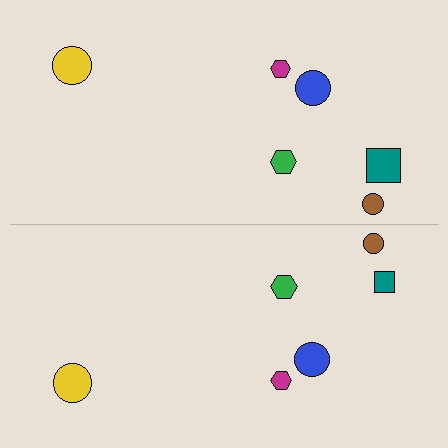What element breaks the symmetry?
The teal square on the bottom side has a different size than its mirror counterpart.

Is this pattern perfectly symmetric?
No, the pattern is not perfectly symmetric. The teal square on the bottom side has a different size than its mirror counterpart.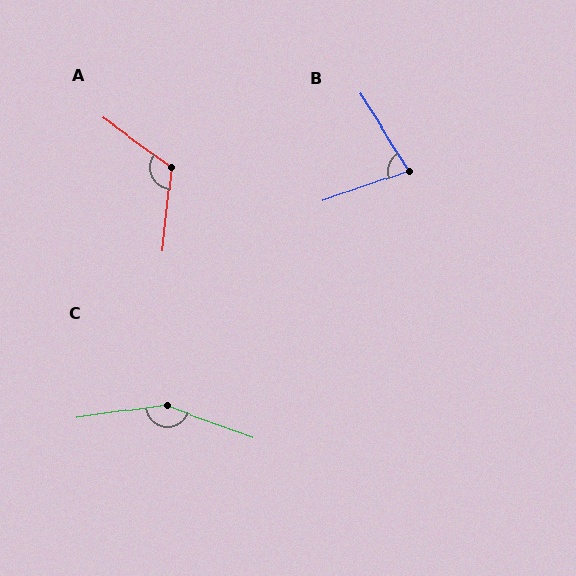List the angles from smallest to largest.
B (77°), A (120°), C (152°).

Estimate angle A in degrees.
Approximately 120 degrees.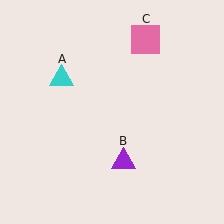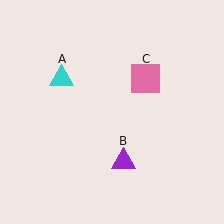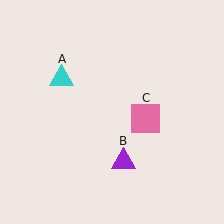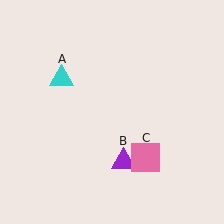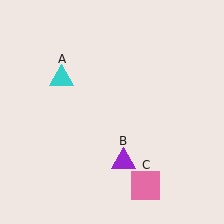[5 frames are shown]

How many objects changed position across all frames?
1 object changed position: pink square (object C).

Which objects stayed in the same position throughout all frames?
Cyan triangle (object A) and purple triangle (object B) remained stationary.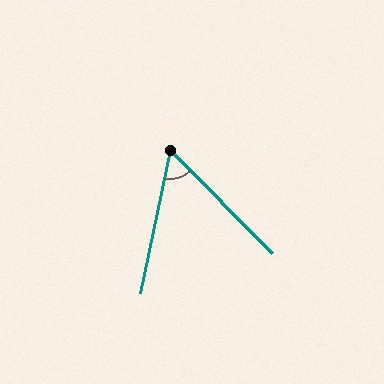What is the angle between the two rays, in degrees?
Approximately 56 degrees.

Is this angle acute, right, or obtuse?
It is acute.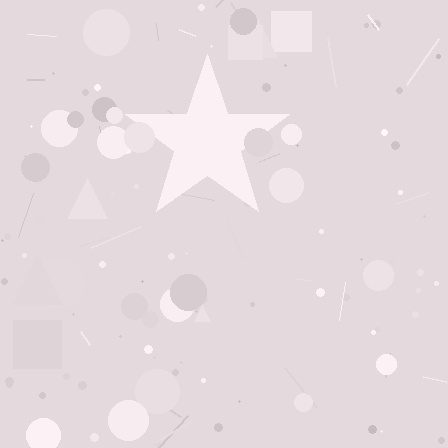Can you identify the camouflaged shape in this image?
The camouflaged shape is a star.